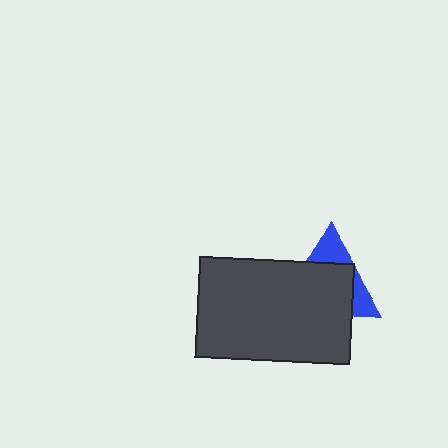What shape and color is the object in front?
The object in front is a dark gray rectangle.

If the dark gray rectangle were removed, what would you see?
You would see the complete blue triangle.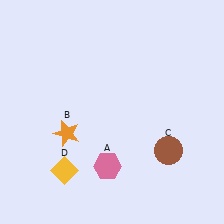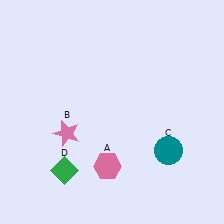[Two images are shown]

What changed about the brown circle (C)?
In Image 1, C is brown. In Image 2, it changed to teal.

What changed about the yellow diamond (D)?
In Image 1, D is yellow. In Image 2, it changed to green.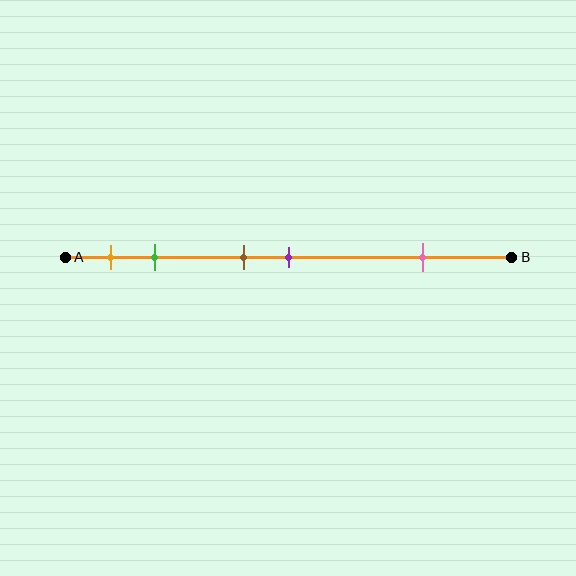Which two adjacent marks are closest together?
The brown and purple marks are the closest adjacent pair.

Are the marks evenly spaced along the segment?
No, the marks are not evenly spaced.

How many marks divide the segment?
There are 5 marks dividing the segment.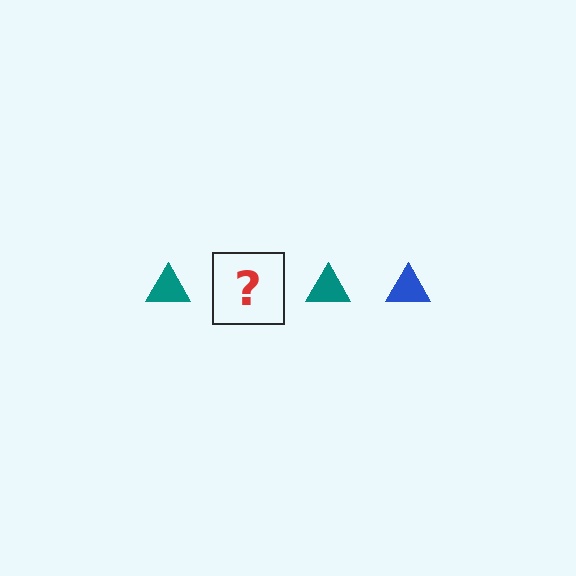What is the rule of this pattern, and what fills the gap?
The rule is that the pattern cycles through teal, blue triangles. The gap should be filled with a blue triangle.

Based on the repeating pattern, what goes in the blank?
The blank should be a blue triangle.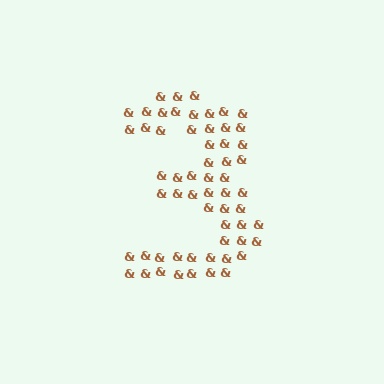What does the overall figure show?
The overall figure shows the digit 3.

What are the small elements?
The small elements are ampersands.